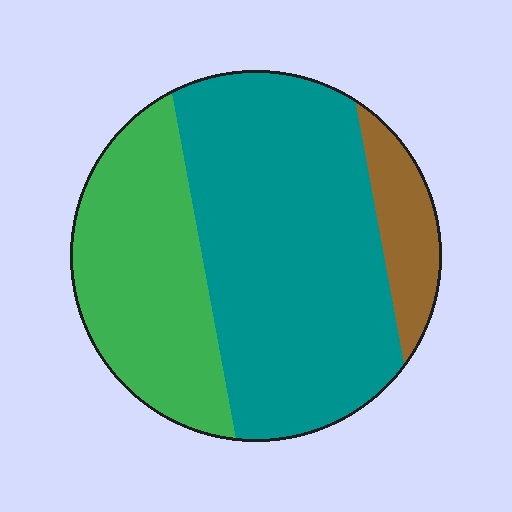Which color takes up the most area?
Teal, at roughly 55%.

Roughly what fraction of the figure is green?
Green takes up between a sixth and a third of the figure.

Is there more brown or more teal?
Teal.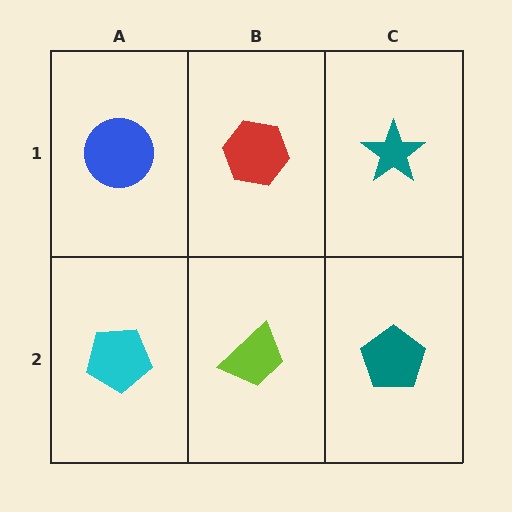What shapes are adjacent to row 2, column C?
A teal star (row 1, column C), a lime trapezoid (row 2, column B).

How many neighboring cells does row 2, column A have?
2.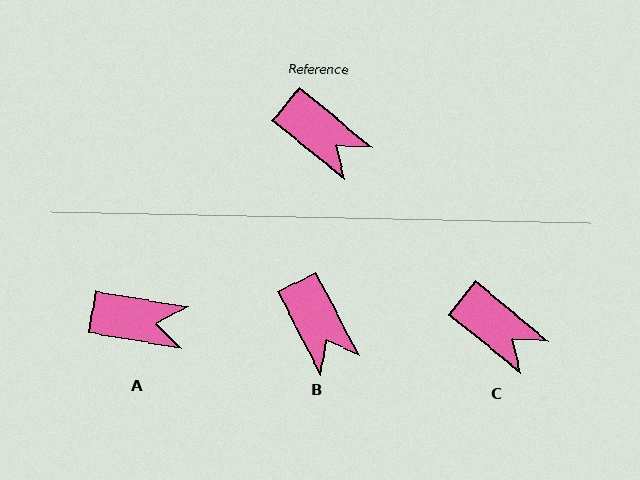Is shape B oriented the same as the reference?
No, it is off by about 23 degrees.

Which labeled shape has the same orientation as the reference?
C.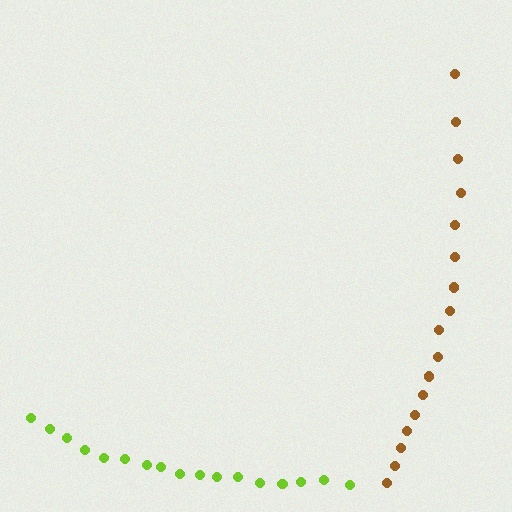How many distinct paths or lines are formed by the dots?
There are 2 distinct paths.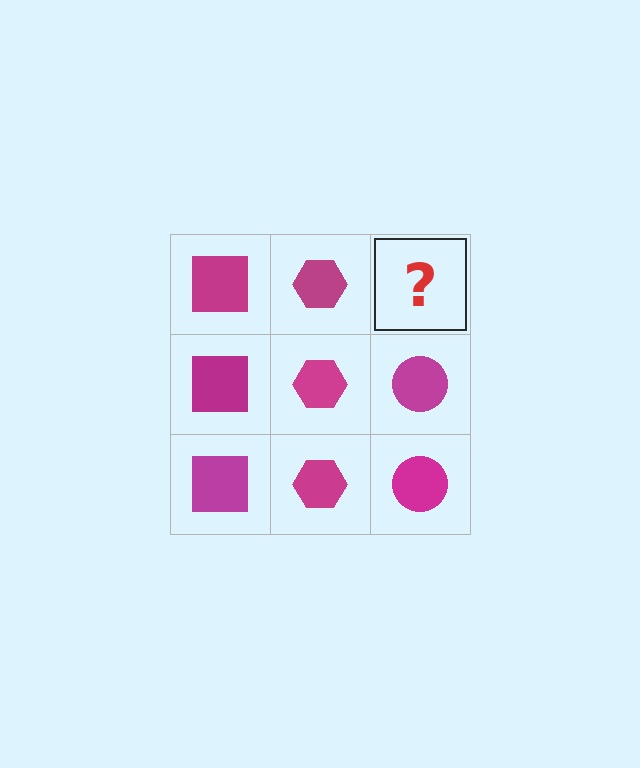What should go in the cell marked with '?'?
The missing cell should contain a magenta circle.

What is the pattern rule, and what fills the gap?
The rule is that each column has a consistent shape. The gap should be filled with a magenta circle.